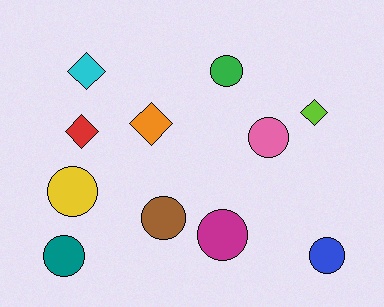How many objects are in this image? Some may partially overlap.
There are 11 objects.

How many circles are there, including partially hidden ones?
There are 7 circles.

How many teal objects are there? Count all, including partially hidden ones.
There is 1 teal object.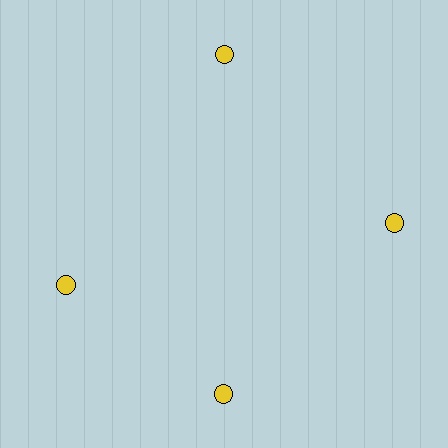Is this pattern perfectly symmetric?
No. The 4 yellow circles are arranged in a ring, but one element near the 9 o'clock position is rotated out of alignment along the ring, breaking the 4-fold rotational symmetry.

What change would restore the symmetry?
The symmetry would be restored by rotating it back into even spacing with its neighbors so that all 4 circles sit at equal angles and equal distance from the center.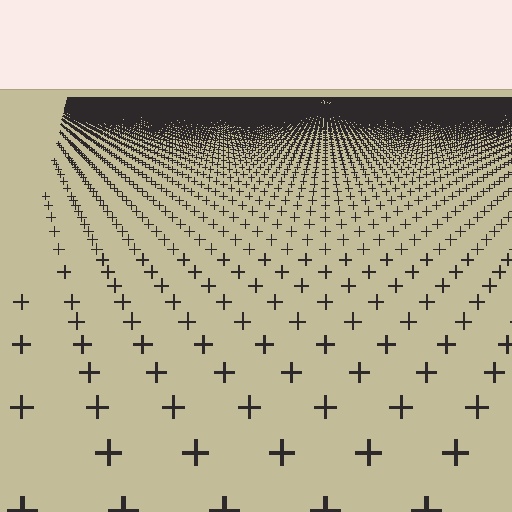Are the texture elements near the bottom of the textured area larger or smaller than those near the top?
Larger. Near the bottom, elements are closer to the viewer and appear at a bigger on-screen size.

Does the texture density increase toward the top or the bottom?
Density increases toward the top.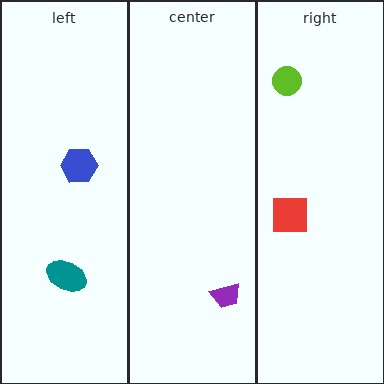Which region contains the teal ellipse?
The left region.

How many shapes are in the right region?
2.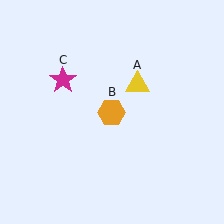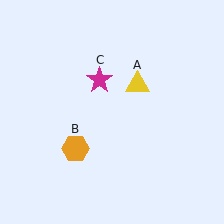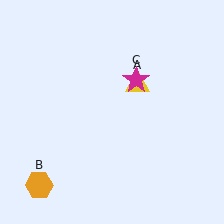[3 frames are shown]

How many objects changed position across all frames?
2 objects changed position: orange hexagon (object B), magenta star (object C).